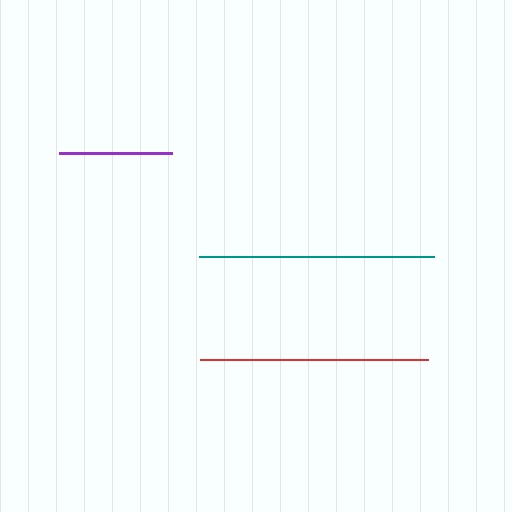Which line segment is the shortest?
The purple line is the shortest at approximately 113 pixels.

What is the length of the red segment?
The red segment is approximately 228 pixels long.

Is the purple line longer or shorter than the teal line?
The teal line is longer than the purple line.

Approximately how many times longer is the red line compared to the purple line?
The red line is approximately 2.0 times the length of the purple line.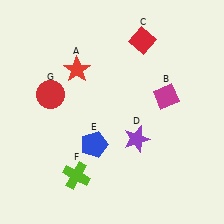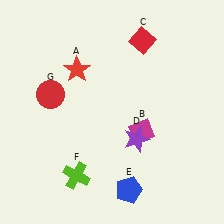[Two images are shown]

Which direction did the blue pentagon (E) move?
The blue pentagon (E) moved down.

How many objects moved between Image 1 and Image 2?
2 objects moved between the two images.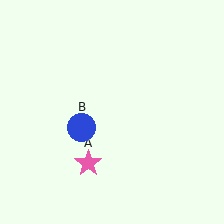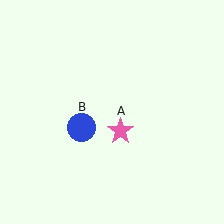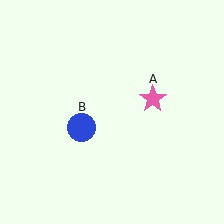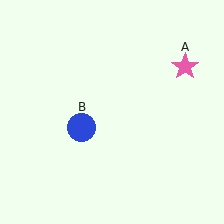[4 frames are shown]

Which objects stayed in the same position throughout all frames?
Blue circle (object B) remained stationary.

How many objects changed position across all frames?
1 object changed position: pink star (object A).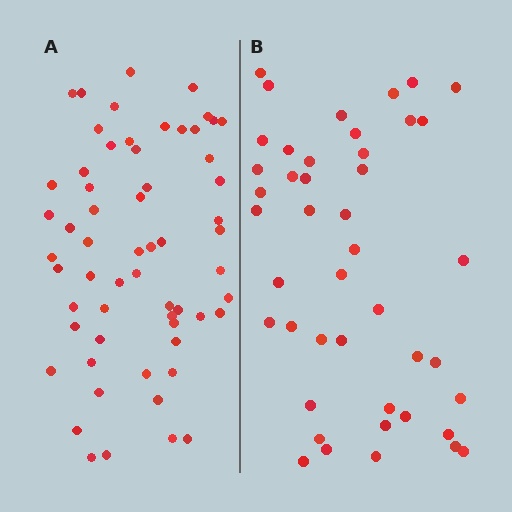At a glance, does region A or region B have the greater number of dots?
Region A (the left region) has more dots.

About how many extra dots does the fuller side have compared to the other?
Region A has approximately 15 more dots than region B.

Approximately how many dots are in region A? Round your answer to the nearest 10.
About 60 dots.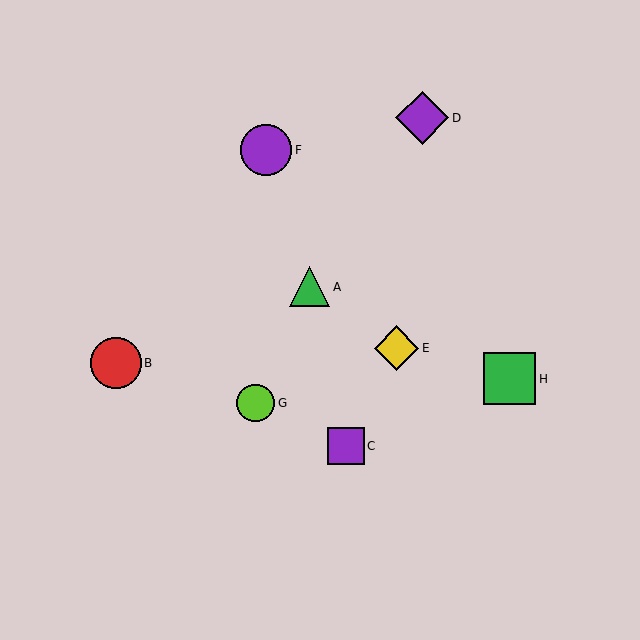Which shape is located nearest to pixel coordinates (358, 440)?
The purple square (labeled C) at (346, 446) is nearest to that location.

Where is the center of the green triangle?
The center of the green triangle is at (310, 287).